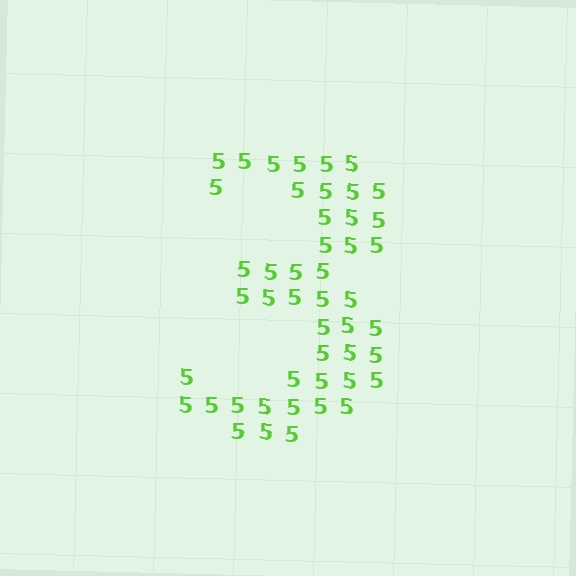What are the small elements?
The small elements are digit 5's.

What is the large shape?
The large shape is the digit 3.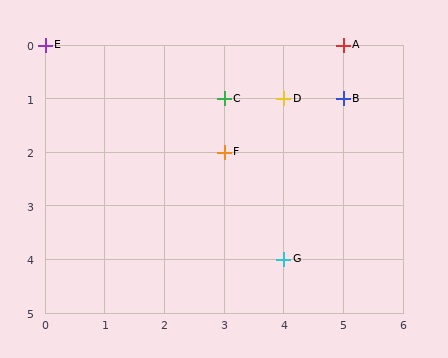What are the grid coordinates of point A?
Point A is at grid coordinates (5, 0).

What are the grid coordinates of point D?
Point D is at grid coordinates (4, 1).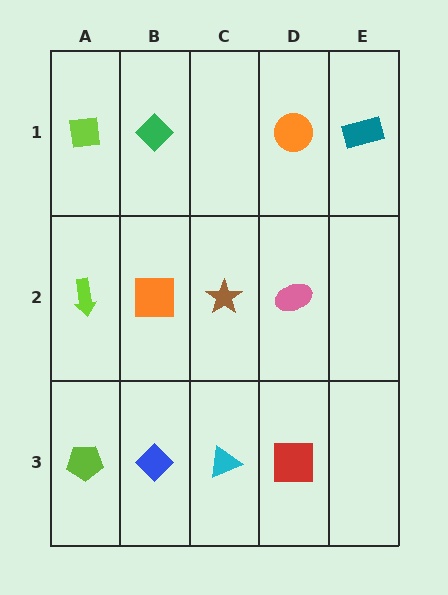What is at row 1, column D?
An orange circle.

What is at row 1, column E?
A teal rectangle.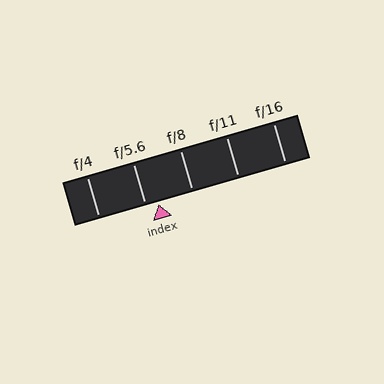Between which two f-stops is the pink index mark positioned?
The index mark is between f/5.6 and f/8.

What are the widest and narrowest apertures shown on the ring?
The widest aperture shown is f/4 and the narrowest is f/16.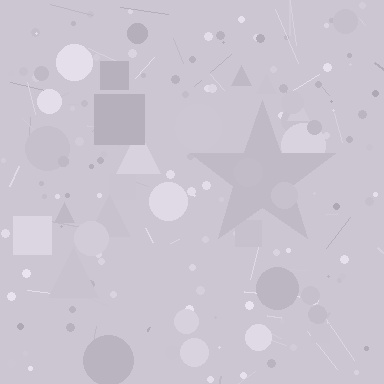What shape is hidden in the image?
A star is hidden in the image.